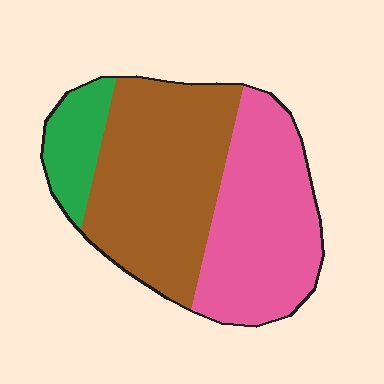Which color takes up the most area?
Brown, at roughly 45%.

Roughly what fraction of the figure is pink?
Pink covers 40% of the figure.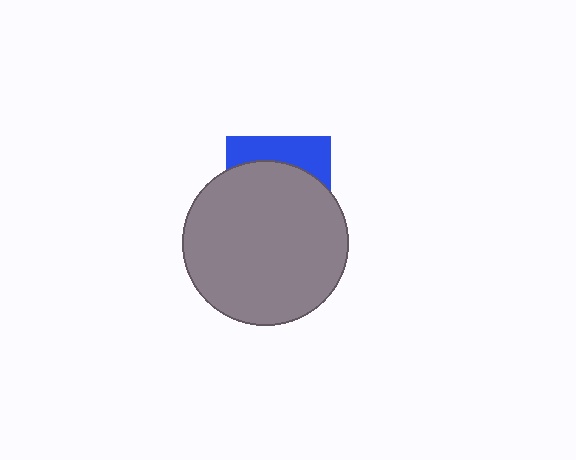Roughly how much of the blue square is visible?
A small part of it is visible (roughly 30%).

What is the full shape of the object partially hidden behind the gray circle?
The partially hidden object is a blue square.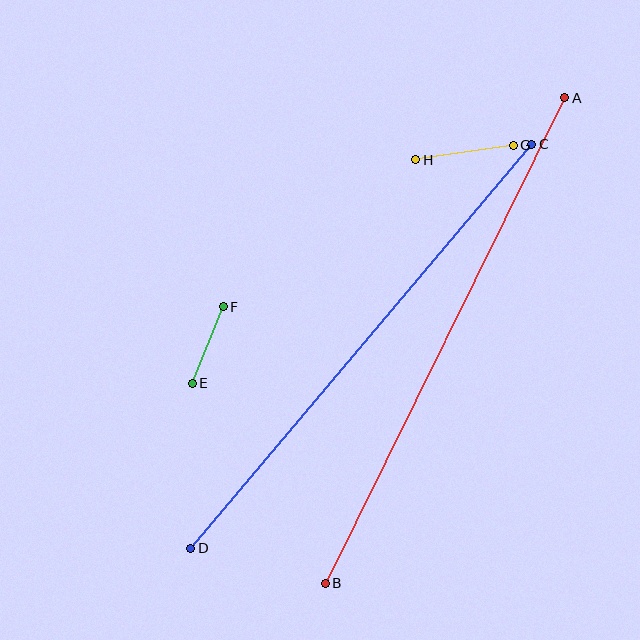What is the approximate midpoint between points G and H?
The midpoint is at approximately (465, 153) pixels.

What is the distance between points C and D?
The distance is approximately 528 pixels.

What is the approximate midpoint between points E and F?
The midpoint is at approximately (208, 345) pixels.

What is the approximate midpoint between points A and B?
The midpoint is at approximately (445, 341) pixels.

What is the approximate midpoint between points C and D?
The midpoint is at approximately (361, 346) pixels.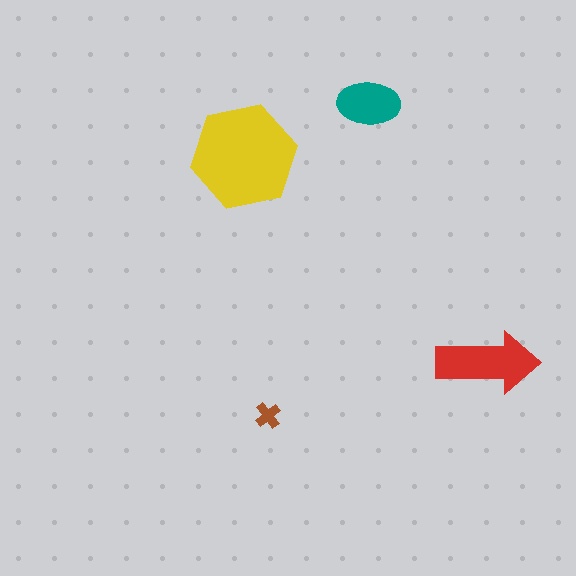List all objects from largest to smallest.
The yellow hexagon, the red arrow, the teal ellipse, the brown cross.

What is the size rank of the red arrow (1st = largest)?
2nd.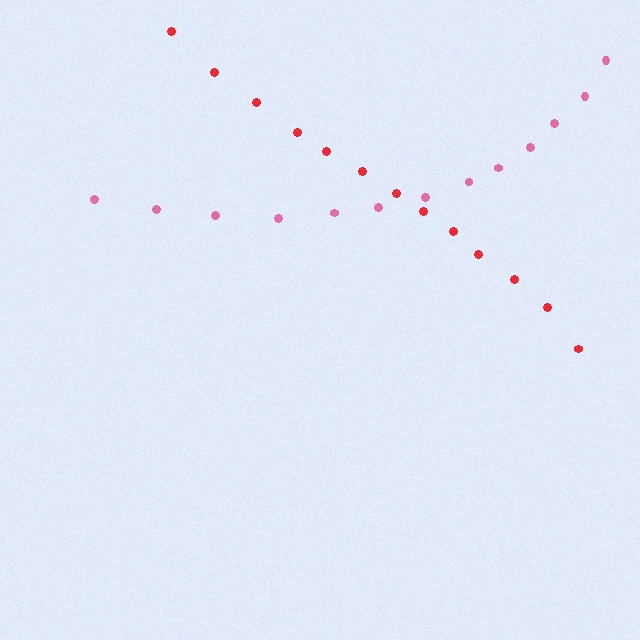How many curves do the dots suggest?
There are 2 distinct paths.